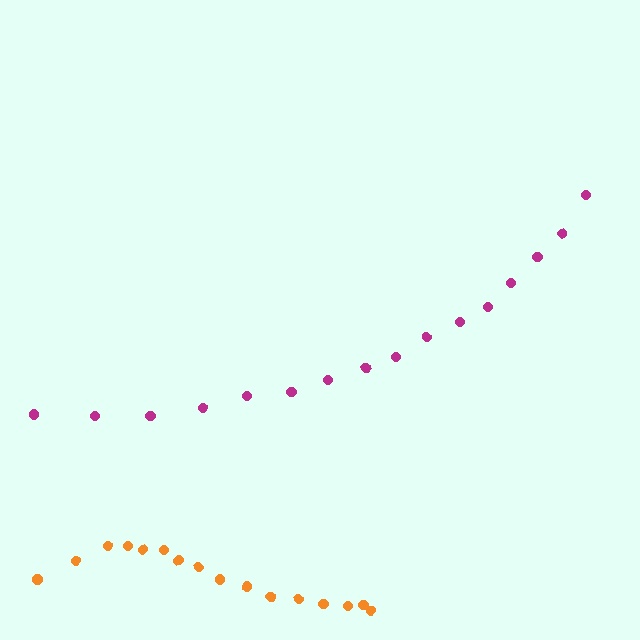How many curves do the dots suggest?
There are 2 distinct paths.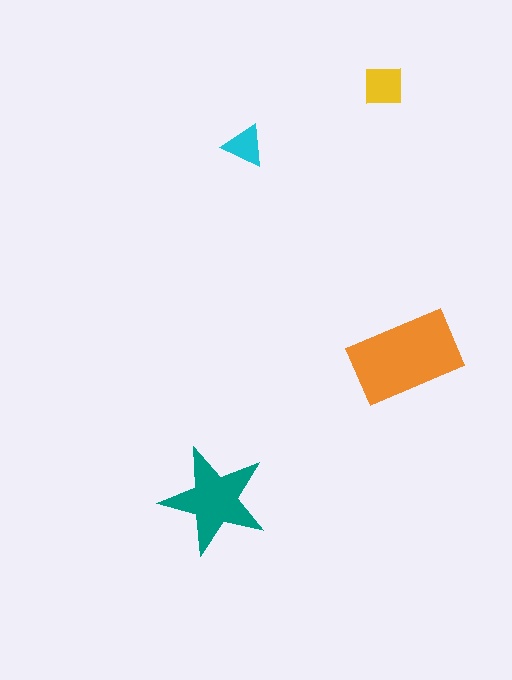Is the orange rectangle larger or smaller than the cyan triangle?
Larger.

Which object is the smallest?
The cyan triangle.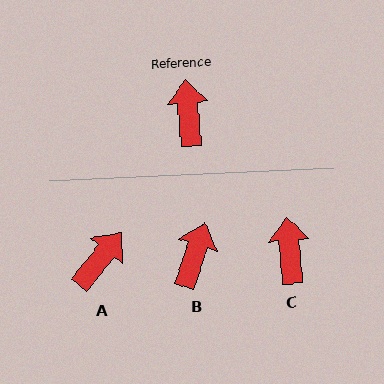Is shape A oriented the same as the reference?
No, it is off by about 44 degrees.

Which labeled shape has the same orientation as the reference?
C.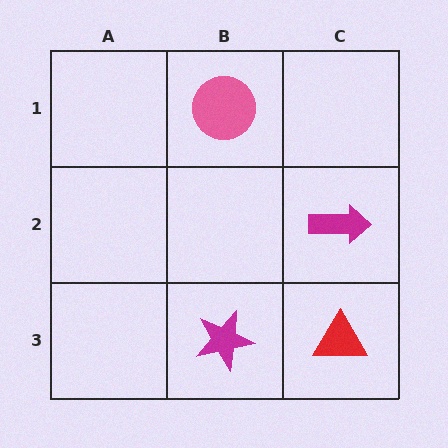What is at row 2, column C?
A magenta arrow.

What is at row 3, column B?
A magenta star.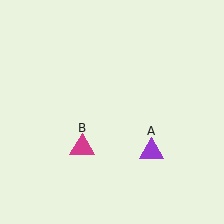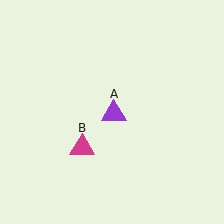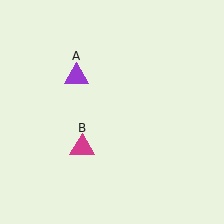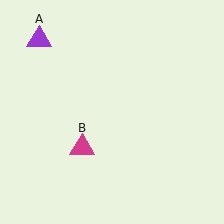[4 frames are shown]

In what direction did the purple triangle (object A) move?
The purple triangle (object A) moved up and to the left.